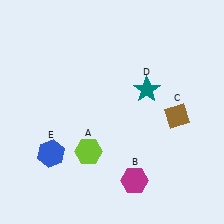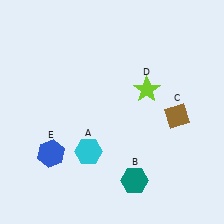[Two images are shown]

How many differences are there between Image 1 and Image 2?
There are 3 differences between the two images.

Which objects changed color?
A changed from lime to cyan. B changed from magenta to teal. D changed from teal to lime.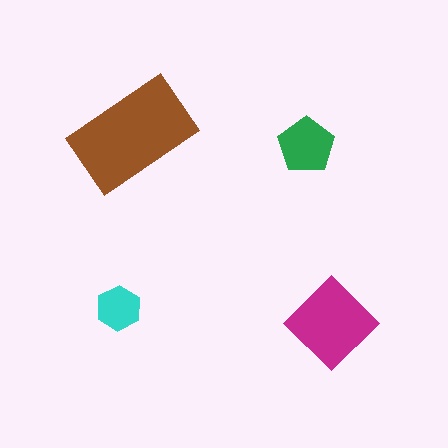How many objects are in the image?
There are 4 objects in the image.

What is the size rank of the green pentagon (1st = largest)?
3rd.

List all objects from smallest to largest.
The cyan hexagon, the green pentagon, the magenta diamond, the brown rectangle.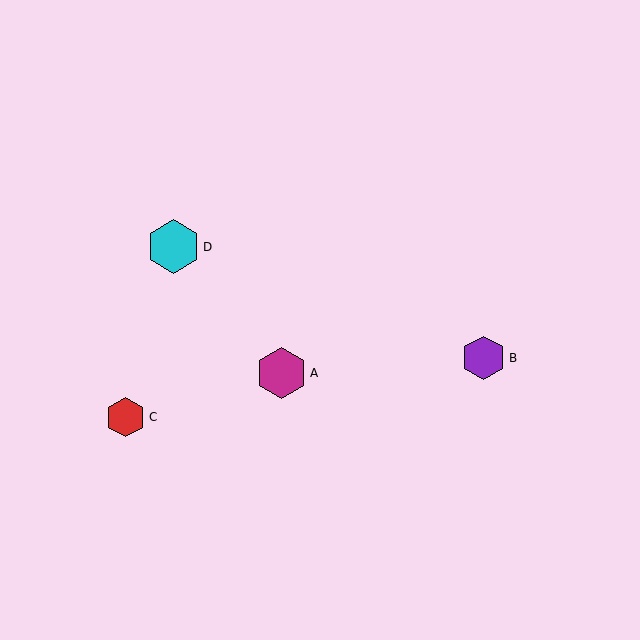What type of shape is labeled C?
Shape C is a red hexagon.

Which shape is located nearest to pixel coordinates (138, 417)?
The red hexagon (labeled C) at (126, 417) is nearest to that location.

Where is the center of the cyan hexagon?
The center of the cyan hexagon is at (174, 247).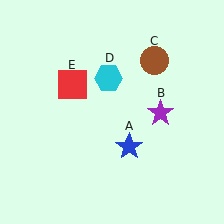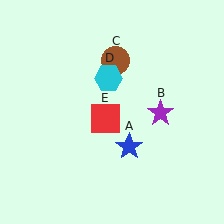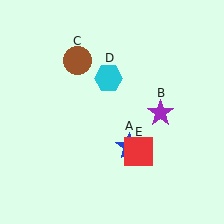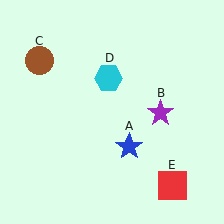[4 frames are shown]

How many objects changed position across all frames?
2 objects changed position: brown circle (object C), red square (object E).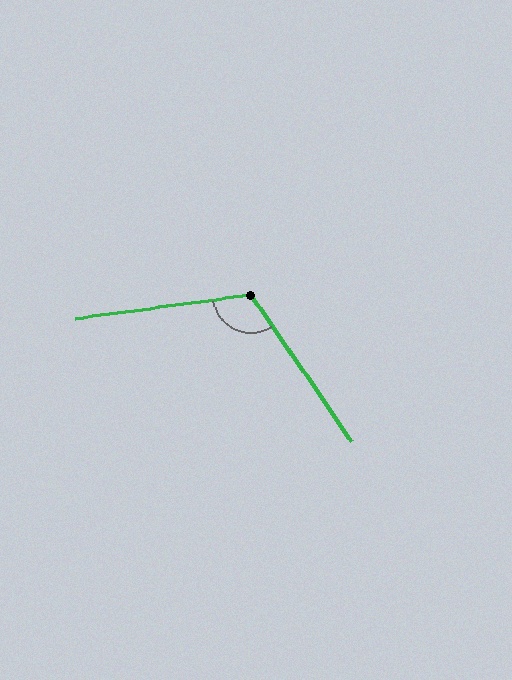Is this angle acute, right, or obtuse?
It is obtuse.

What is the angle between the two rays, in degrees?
Approximately 117 degrees.